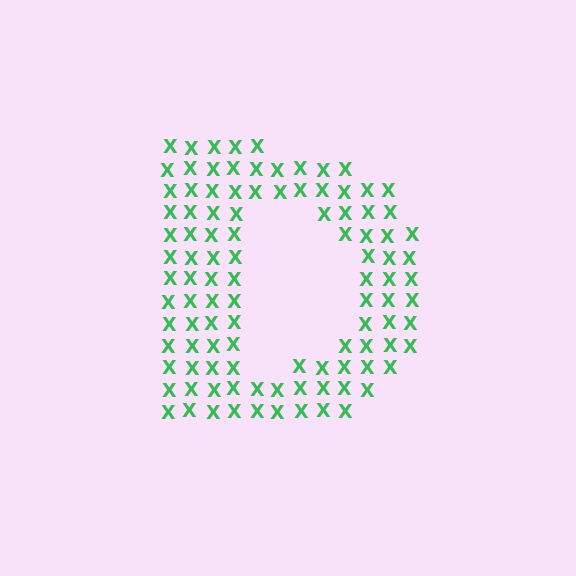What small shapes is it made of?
It is made of small letter X's.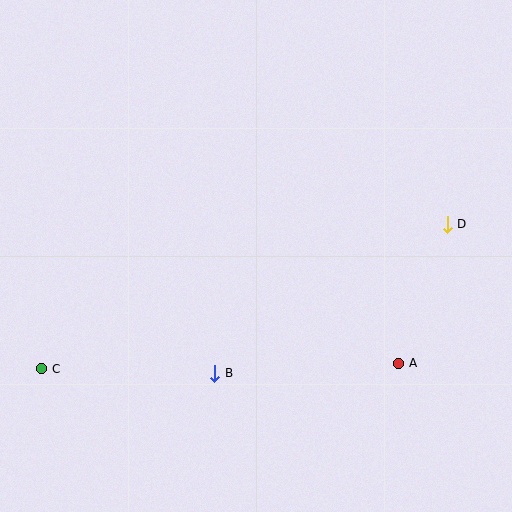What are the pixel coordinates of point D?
Point D is at (447, 224).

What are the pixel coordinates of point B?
Point B is at (215, 373).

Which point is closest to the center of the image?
Point B at (215, 373) is closest to the center.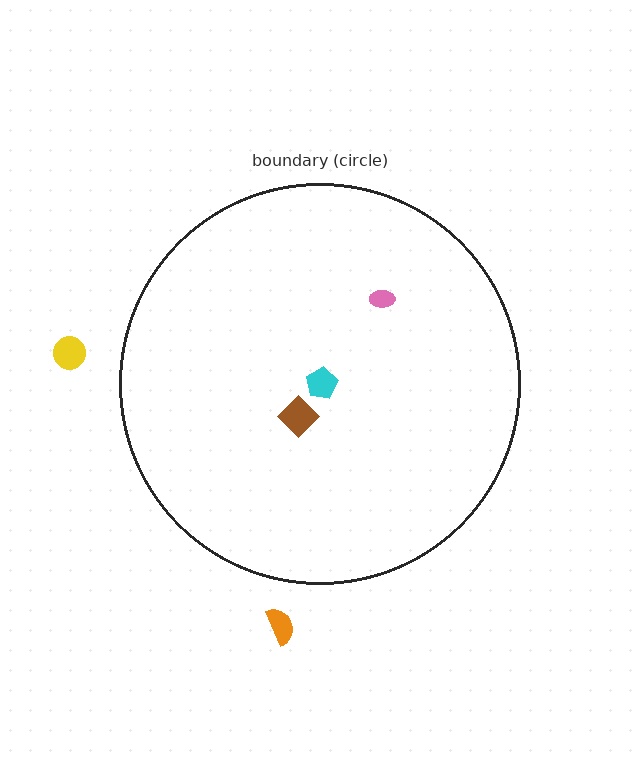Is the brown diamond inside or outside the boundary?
Inside.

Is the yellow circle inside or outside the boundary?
Outside.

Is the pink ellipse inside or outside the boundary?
Inside.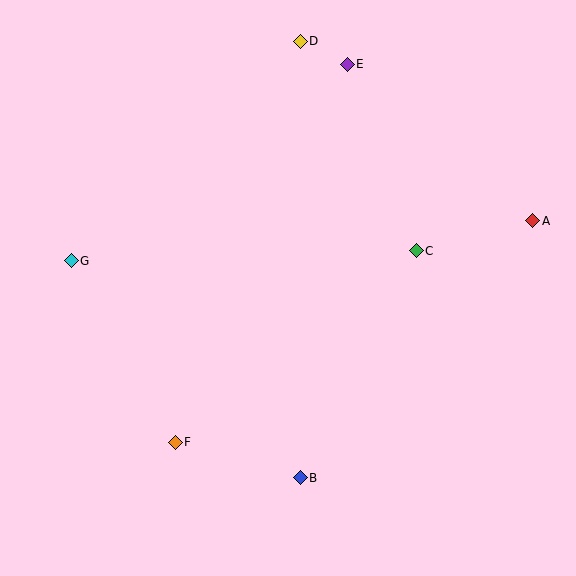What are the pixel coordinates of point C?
Point C is at (416, 251).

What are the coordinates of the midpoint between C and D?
The midpoint between C and D is at (358, 146).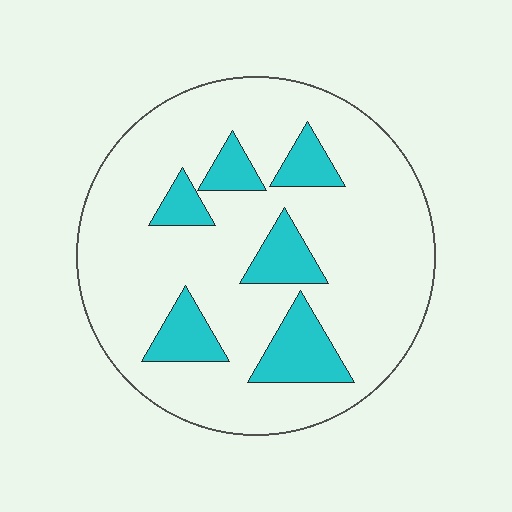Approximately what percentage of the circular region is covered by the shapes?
Approximately 20%.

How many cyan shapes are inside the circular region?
6.